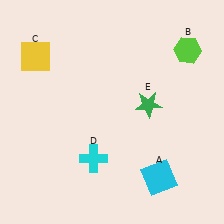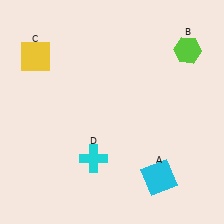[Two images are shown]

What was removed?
The green star (E) was removed in Image 2.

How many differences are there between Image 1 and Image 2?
There is 1 difference between the two images.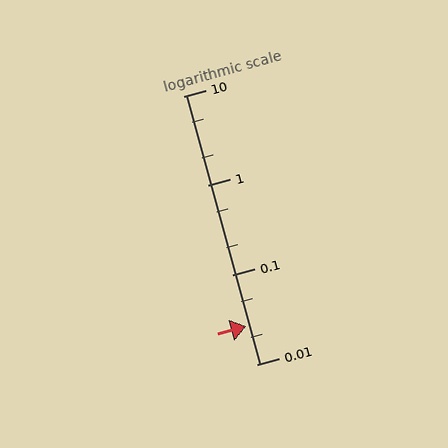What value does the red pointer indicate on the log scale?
The pointer indicates approximately 0.027.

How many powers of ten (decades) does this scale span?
The scale spans 3 decades, from 0.01 to 10.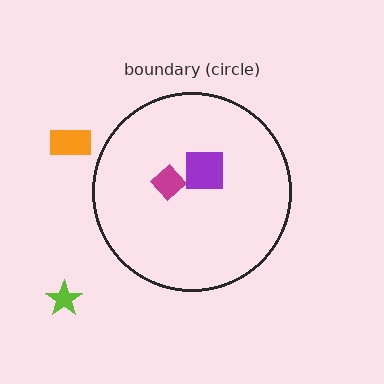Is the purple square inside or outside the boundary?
Inside.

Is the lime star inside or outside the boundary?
Outside.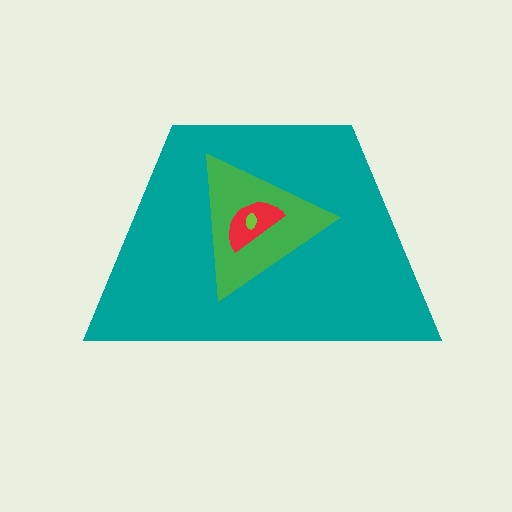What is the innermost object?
The lime ellipse.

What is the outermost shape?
The teal trapezoid.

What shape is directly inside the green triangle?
The red semicircle.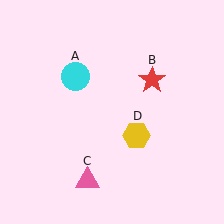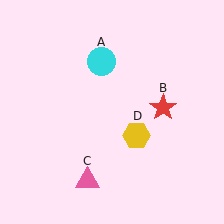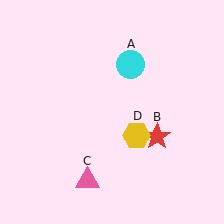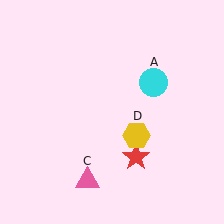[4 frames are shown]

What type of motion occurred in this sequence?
The cyan circle (object A), red star (object B) rotated clockwise around the center of the scene.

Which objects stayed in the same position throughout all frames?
Pink triangle (object C) and yellow hexagon (object D) remained stationary.